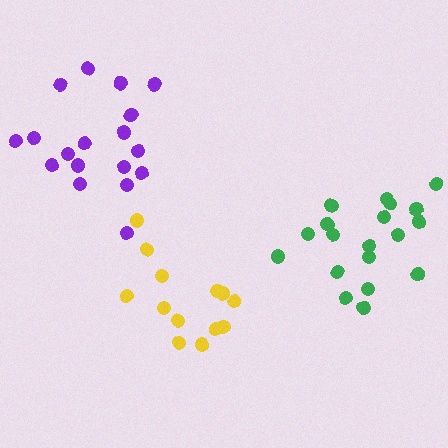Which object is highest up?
The purple cluster is topmost.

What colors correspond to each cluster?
The clusters are colored: yellow, green, purple.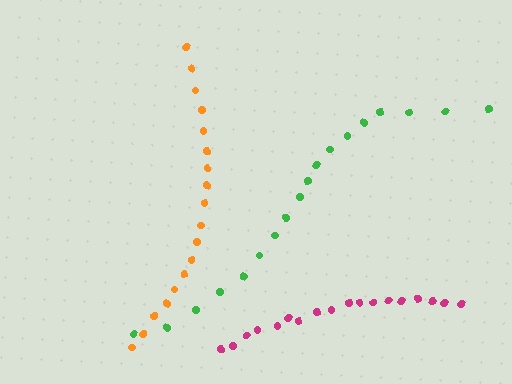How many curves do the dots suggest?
There are 3 distinct paths.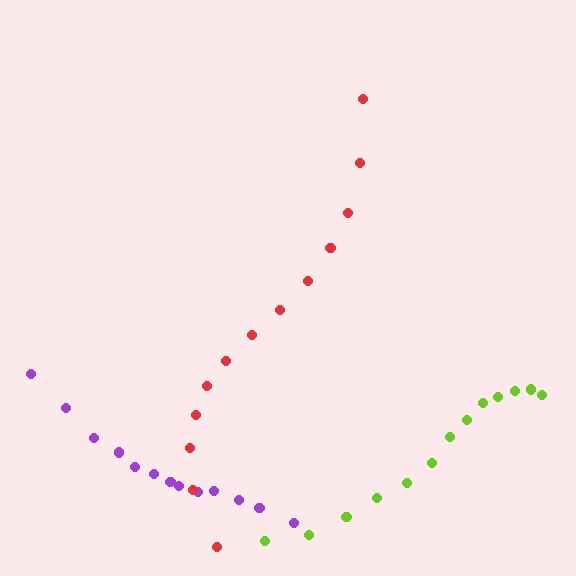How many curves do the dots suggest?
There are 3 distinct paths.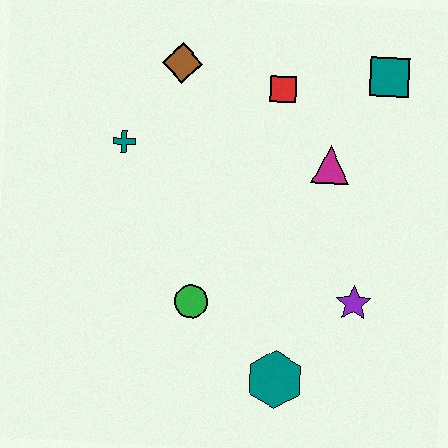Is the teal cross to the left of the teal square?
Yes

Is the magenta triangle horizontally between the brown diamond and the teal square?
Yes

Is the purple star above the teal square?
No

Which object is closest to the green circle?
The teal hexagon is closest to the green circle.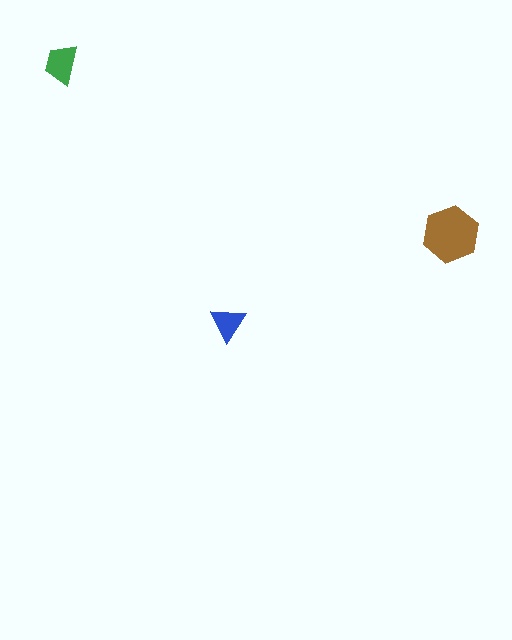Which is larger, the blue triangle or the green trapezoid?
The green trapezoid.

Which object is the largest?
The brown hexagon.